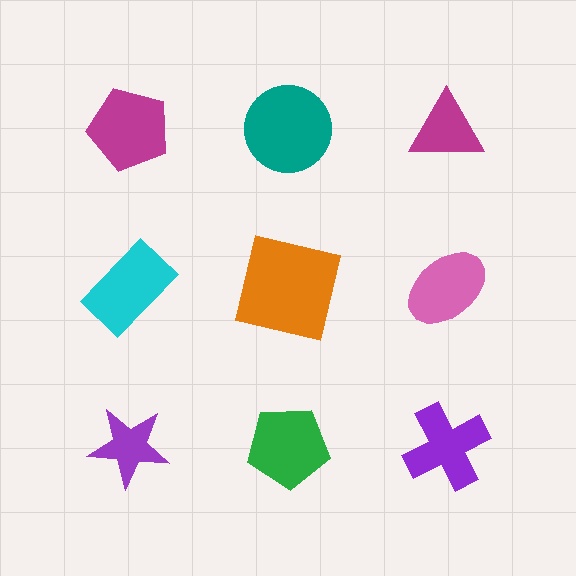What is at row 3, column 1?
A purple star.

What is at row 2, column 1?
A cyan rectangle.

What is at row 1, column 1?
A magenta pentagon.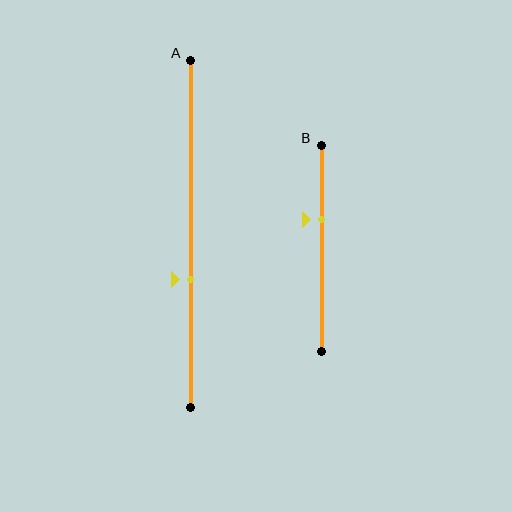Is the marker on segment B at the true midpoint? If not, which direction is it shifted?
No, the marker on segment B is shifted upward by about 14% of the segment length.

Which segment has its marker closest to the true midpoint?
Segment A has its marker closest to the true midpoint.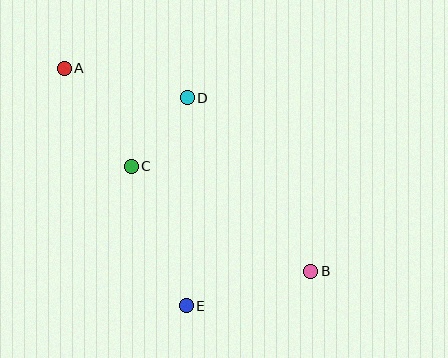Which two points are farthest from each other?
Points A and B are farthest from each other.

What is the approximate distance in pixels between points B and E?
The distance between B and E is approximately 130 pixels.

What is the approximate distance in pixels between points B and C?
The distance between B and C is approximately 208 pixels.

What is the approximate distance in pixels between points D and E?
The distance between D and E is approximately 208 pixels.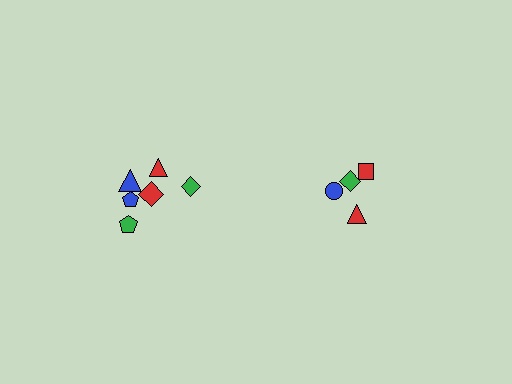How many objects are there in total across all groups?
There are 10 objects.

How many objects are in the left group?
There are 6 objects.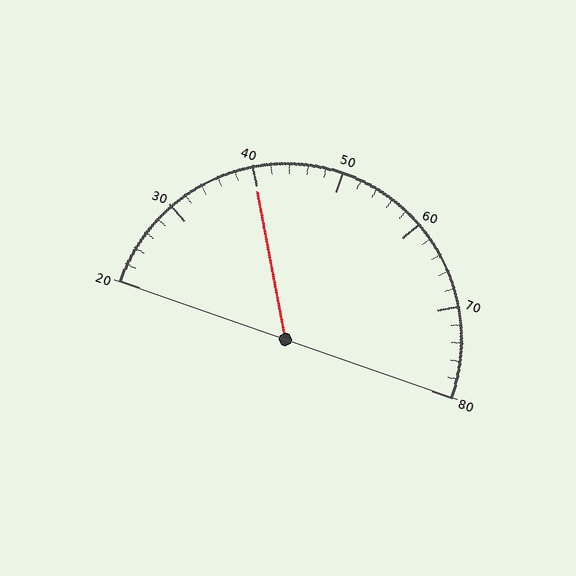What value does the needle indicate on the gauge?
The needle indicates approximately 40.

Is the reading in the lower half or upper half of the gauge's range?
The reading is in the lower half of the range (20 to 80).